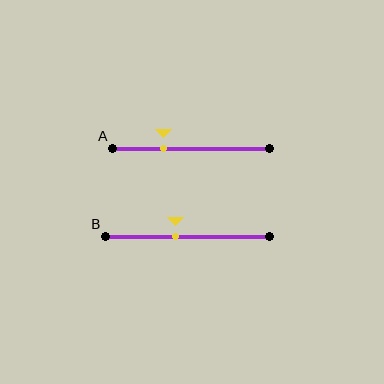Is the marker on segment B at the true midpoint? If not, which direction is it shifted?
No, the marker on segment B is shifted to the left by about 8% of the segment length.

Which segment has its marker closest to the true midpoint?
Segment B has its marker closest to the true midpoint.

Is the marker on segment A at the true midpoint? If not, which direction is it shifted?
No, the marker on segment A is shifted to the left by about 18% of the segment length.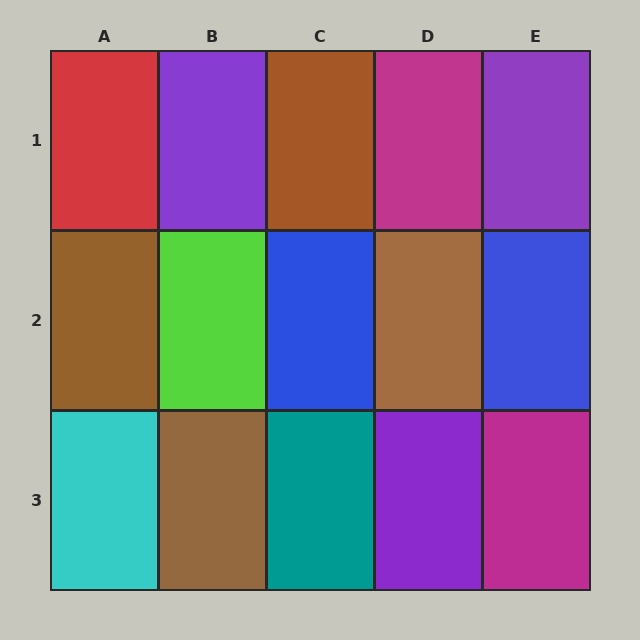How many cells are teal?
1 cell is teal.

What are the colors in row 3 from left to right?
Cyan, brown, teal, purple, magenta.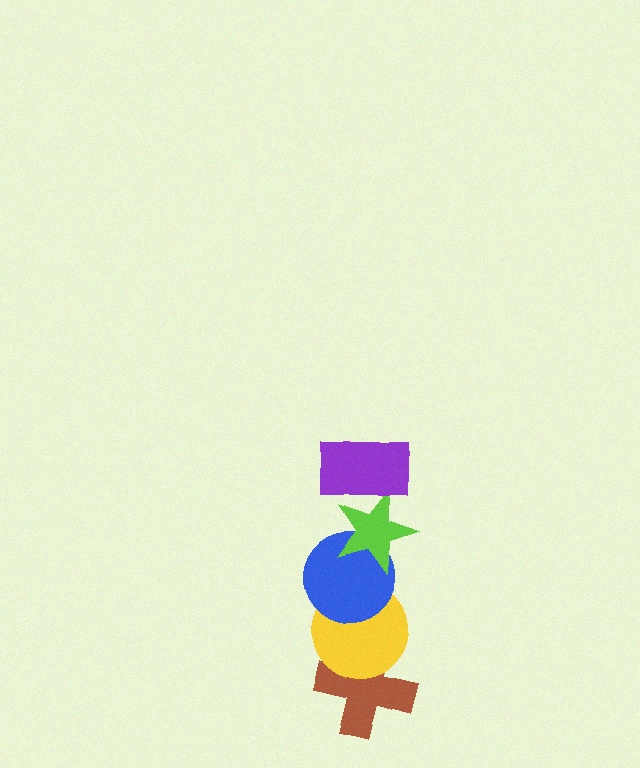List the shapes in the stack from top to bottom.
From top to bottom: the purple rectangle, the lime star, the blue circle, the yellow circle, the brown cross.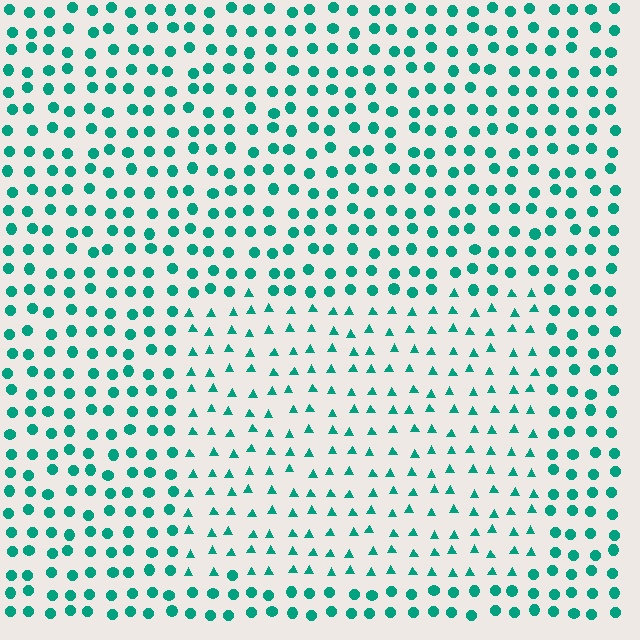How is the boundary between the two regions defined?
The boundary is defined by a change in element shape: triangles inside vs. circles outside. All elements share the same color and spacing.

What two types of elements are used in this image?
The image uses triangles inside the rectangle region and circles outside it.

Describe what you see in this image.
The image is filled with small teal elements arranged in a uniform grid. A rectangle-shaped region contains triangles, while the surrounding area contains circles. The boundary is defined purely by the change in element shape.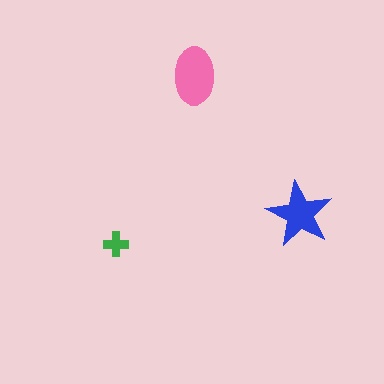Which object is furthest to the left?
The green cross is leftmost.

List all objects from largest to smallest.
The pink ellipse, the blue star, the green cross.